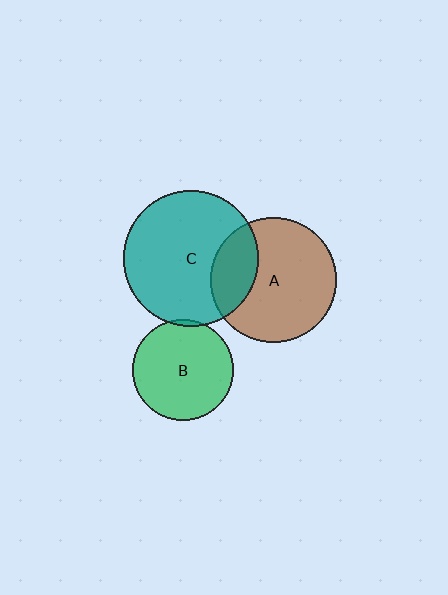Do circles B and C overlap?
Yes.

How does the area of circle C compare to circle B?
Approximately 1.8 times.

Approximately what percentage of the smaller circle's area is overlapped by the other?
Approximately 5%.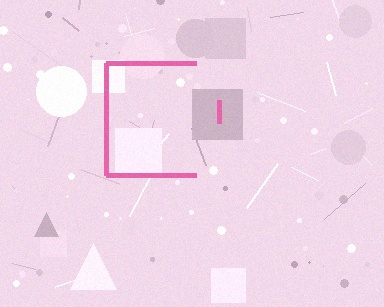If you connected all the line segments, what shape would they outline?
They would outline a square.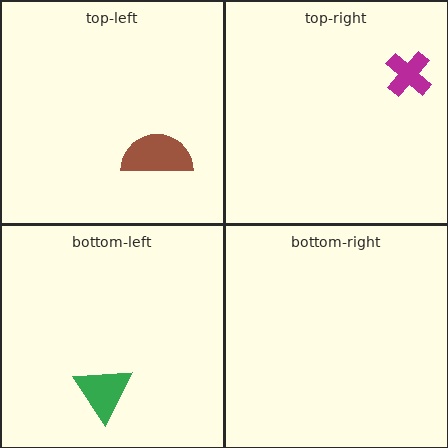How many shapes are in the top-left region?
1.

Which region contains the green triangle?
The bottom-left region.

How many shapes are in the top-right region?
1.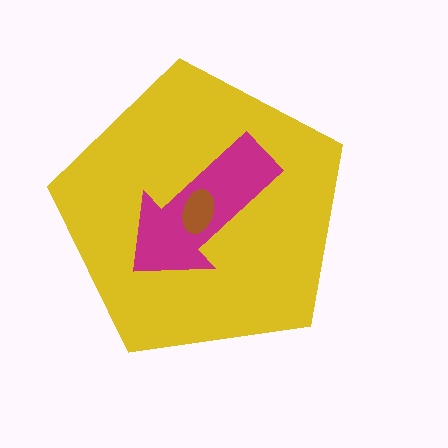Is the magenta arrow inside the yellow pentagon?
Yes.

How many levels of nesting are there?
3.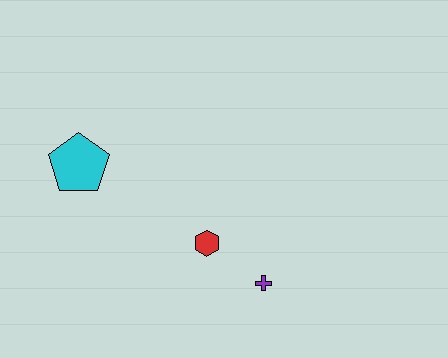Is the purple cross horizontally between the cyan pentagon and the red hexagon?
No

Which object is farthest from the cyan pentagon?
The purple cross is farthest from the cyan pentagon.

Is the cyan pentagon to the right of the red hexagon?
No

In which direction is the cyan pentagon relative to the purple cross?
The cyan pentagon is to the left of the purple cross.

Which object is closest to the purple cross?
The red hexagon is closest to the purple cross.